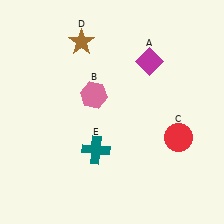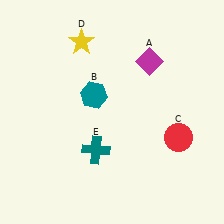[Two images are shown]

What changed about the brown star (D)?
In Image 1, D is brown. In Image 2, it changed to yellow.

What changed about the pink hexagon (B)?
In Image 1, B is pink. In Image 2, it changed to teal.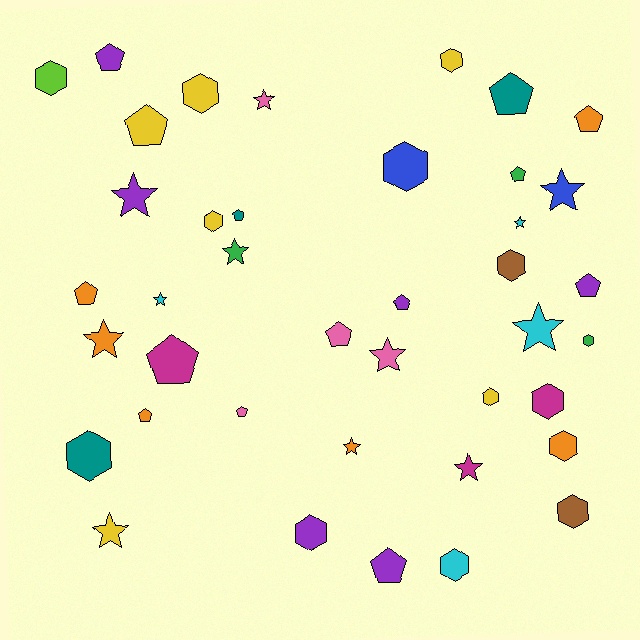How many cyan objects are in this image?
There are 4 cyan objects.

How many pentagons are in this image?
There are 14 pentagons.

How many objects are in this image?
There are 40 objects.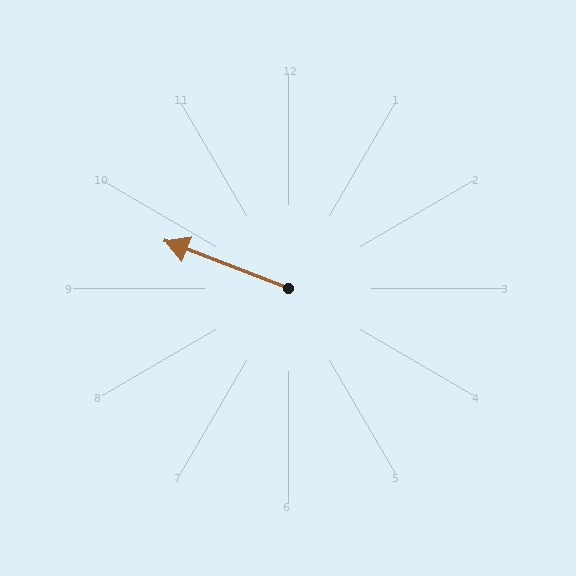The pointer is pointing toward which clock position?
Roughly 10 o'clock.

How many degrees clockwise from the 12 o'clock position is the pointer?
Approximately 291 degrees.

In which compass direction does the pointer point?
West.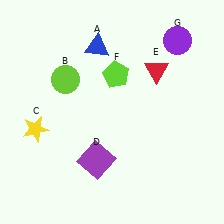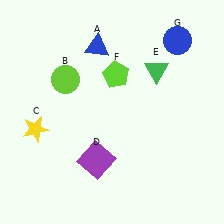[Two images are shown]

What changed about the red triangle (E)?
In Image 1, E is red. In Image 2, it changed to green.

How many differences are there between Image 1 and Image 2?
There are 2 differences between the two images.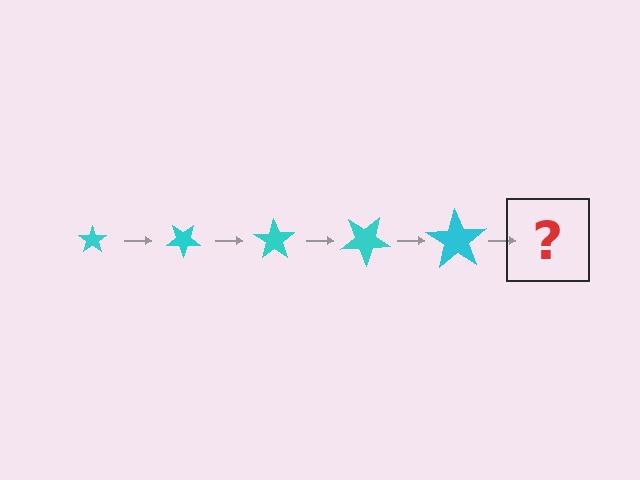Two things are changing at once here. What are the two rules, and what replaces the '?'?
The two rules are that the star grows larger each step and it rotates 35 degrees each step. The '?' should be a star, larger than the previous one and rotated 175 degrees from the start.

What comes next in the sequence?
The next element should be a star, larger than the previous one and rotated 175 degrees from the start.